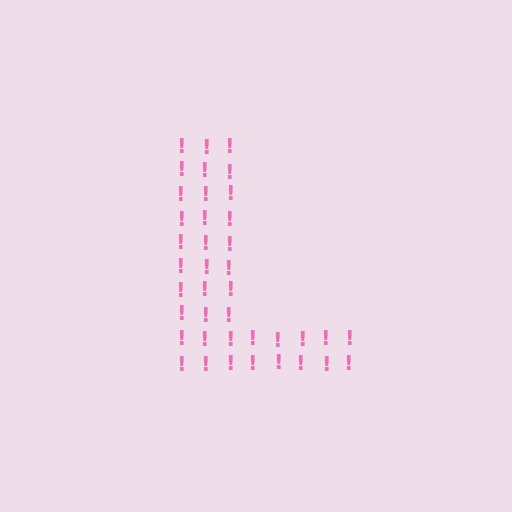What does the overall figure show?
The overall figure shows the letter L.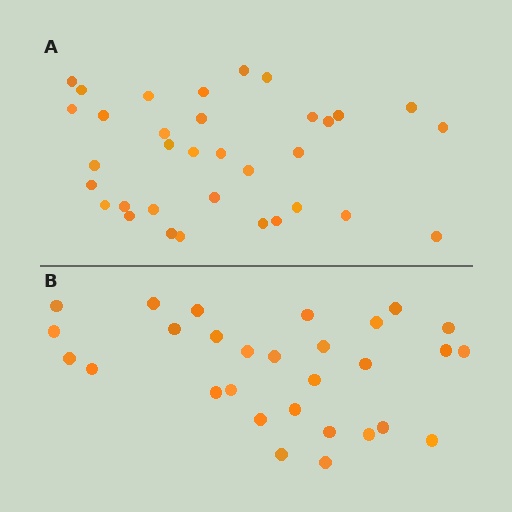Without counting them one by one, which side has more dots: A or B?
Region A (the top region) has more dots.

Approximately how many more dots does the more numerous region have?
Region A has about 5 more dots than region B.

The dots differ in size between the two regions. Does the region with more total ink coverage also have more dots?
No. Region B has more total ink coverage because its dots are larger, but region A actually contains more individual dots. Total area can be misleading — the number of items is what matters here.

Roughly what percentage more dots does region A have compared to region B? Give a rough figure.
About 15% more.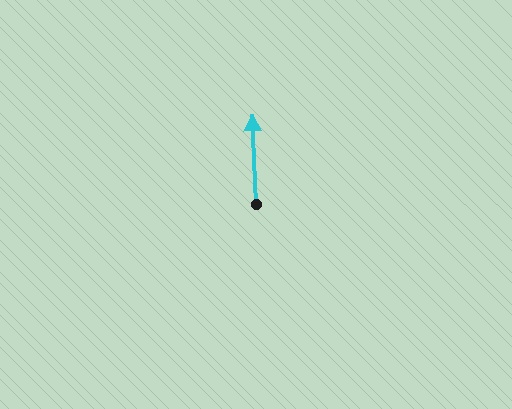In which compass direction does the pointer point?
North.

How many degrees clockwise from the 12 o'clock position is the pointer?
Approximately 358 degrees.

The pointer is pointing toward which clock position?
Roughly 12 o'clock.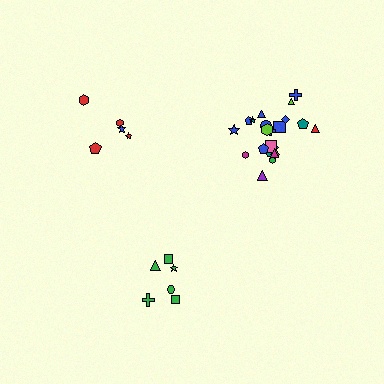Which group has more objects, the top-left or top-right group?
The top-right group.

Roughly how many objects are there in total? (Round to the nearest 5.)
Roughly 35 objects in total.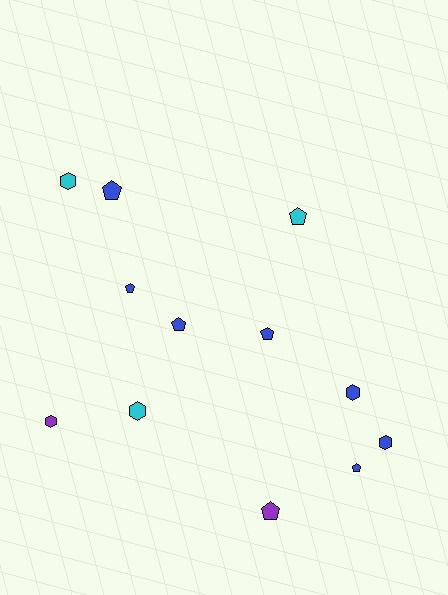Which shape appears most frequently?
Pentagon, with 7 objects.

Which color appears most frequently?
Blue, with 7 objects.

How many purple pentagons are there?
There is 1 purple pentagon.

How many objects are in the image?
There are 12 objects.